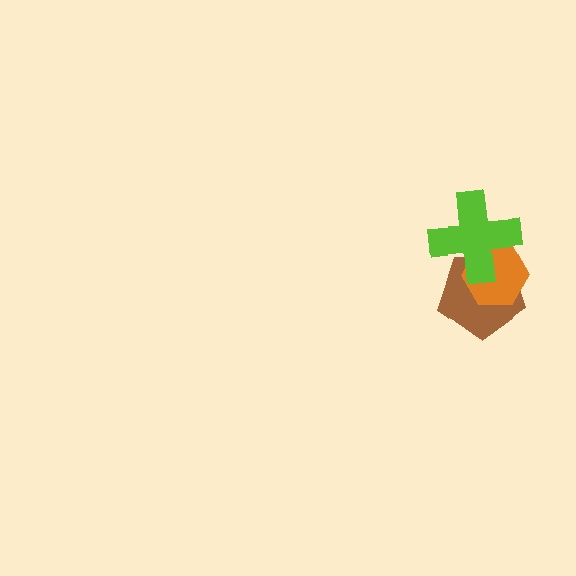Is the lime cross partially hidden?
No, no other shape covers it.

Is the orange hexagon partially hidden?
Yes, it is partially covered by another shape.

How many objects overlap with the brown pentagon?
2 objects overlap with the brown pentagon.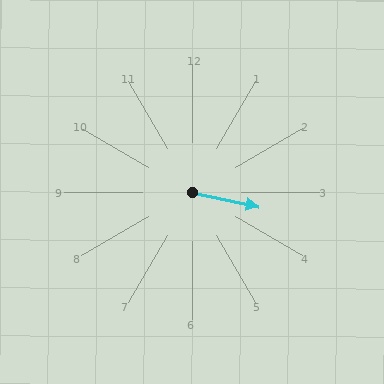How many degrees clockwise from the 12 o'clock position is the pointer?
Approximately 102 degrees.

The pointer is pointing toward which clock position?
Roughly 3 o'clock.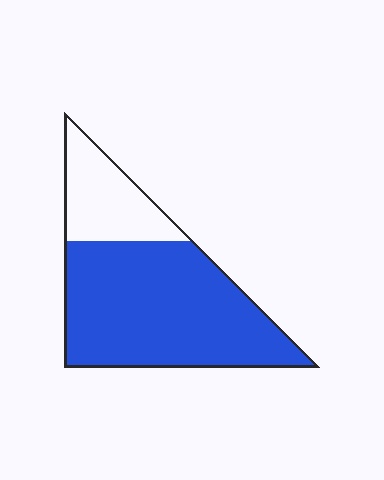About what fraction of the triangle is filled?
About three quarters (3/4).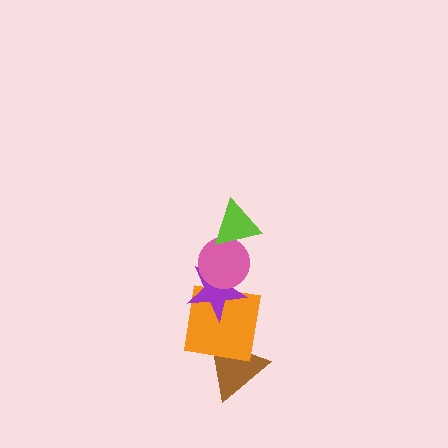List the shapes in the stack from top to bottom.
From top to bottom: the lime triangle, the pink circle, the purple star, the orange square, the brown triangle.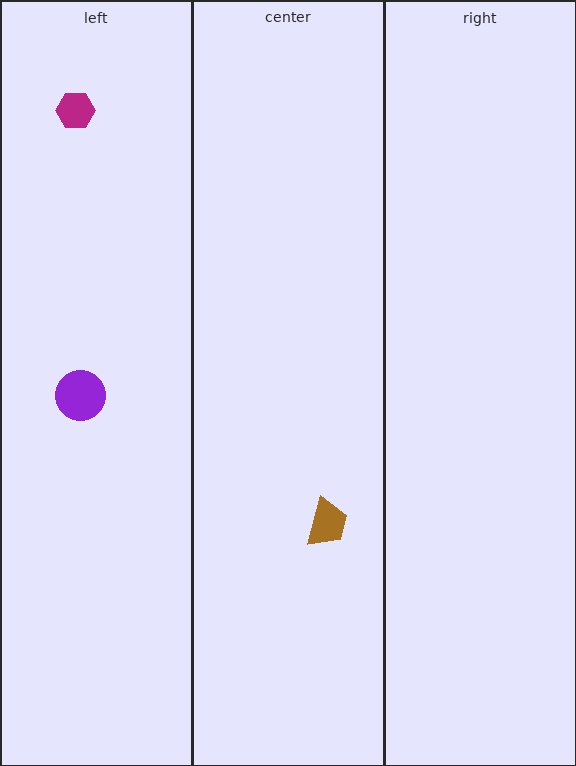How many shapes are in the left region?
2.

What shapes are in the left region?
The purple circle, the magenta hexagon.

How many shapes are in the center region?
1.